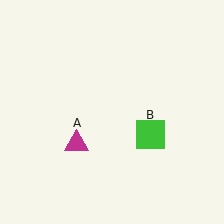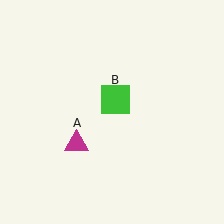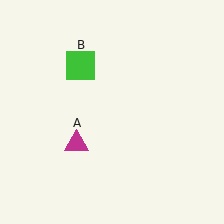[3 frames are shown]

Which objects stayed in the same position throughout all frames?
Magenta triangle (object A) remained stationary.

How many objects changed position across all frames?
1 object changed position: green square (object B).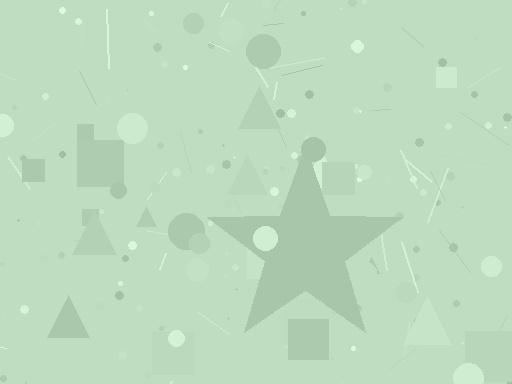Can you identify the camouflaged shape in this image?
The camouflaged shape is a star.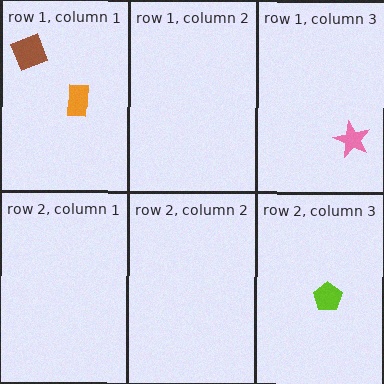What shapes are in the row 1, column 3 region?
The pink star.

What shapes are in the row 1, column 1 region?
The brown square, the orange rectangle.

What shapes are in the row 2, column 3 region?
The lime pentagon.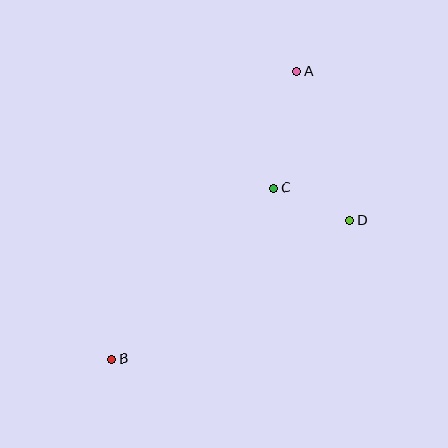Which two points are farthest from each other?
Points A and B are farthest from each other.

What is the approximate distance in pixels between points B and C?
The distance between B and C is approximately 236 pixels.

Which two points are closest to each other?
Points C and D are closest to each other.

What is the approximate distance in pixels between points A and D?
The distance between A and D is approximately 158 pixels.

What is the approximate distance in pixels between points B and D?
The distance between B and D is approximately 275 pixels.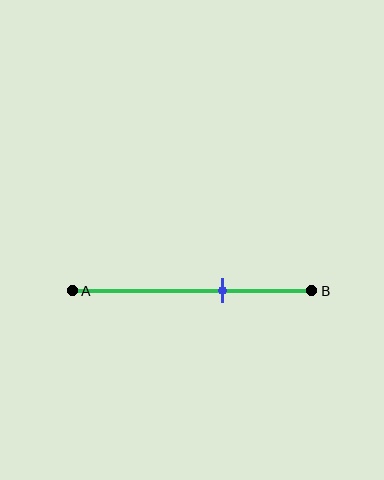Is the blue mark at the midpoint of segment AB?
No, the mark is at about 65% from A, not at the 50% midpoint.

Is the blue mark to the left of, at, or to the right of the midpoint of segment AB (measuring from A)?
The blue mark is to the right of the midpoint of segment AB.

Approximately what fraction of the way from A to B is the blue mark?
The blue mark is approximately 65% of the way from A to B.